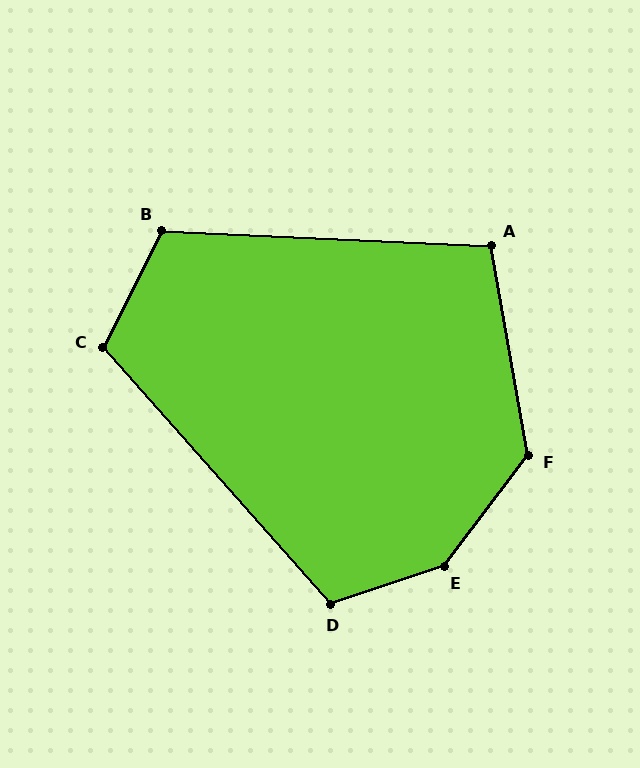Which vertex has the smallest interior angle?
A, at approximately 103 degrees.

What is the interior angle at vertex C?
Approximately 112 degrees (obtuse).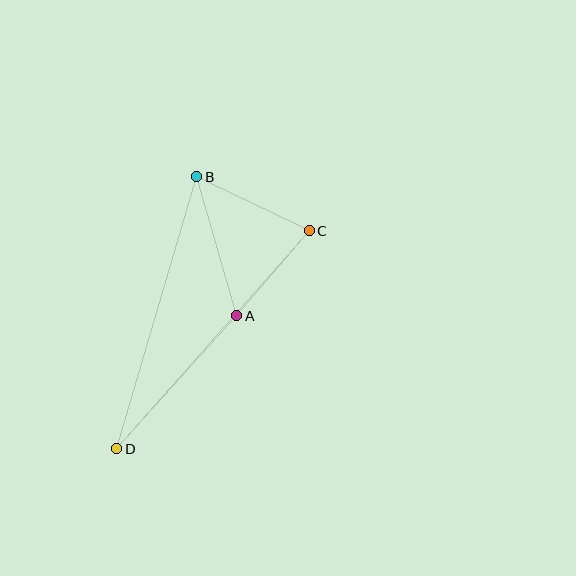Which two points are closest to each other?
Points A and C are closest to each other.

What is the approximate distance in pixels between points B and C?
The distance between B and C is approximately 125 pixels.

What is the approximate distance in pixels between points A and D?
The distance between A and D is approximately 179 pixels.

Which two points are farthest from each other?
Points C and D are farthest from each other.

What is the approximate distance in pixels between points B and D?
The distance between B and D is approximately 284 pixels.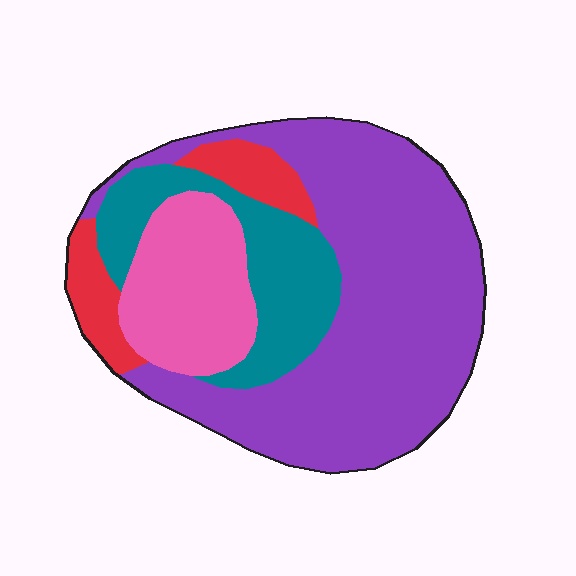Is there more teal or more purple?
Purple.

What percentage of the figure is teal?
Teal covers 18% of the figure.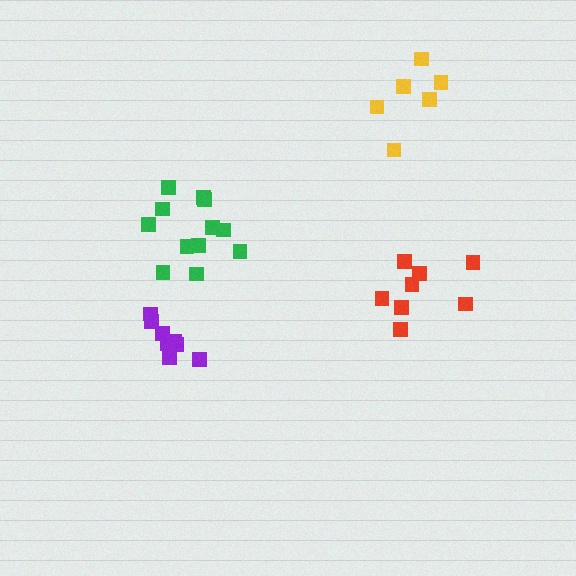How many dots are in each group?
Group 1: 8 dots, Group 2: 6 dots, Group 3: 8 dots, Group 4: 12 dots (34 total).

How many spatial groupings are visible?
There are 4 spatial groupings.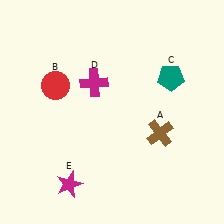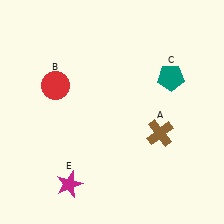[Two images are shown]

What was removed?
The magenta cross (D) was removed in Image 2.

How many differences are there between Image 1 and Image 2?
There is 1 difference between the two images.